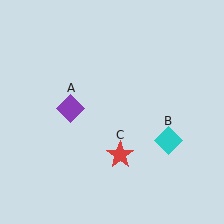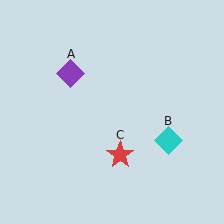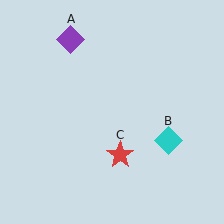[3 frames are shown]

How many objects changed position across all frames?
1 object changed position: purple diamond (object A).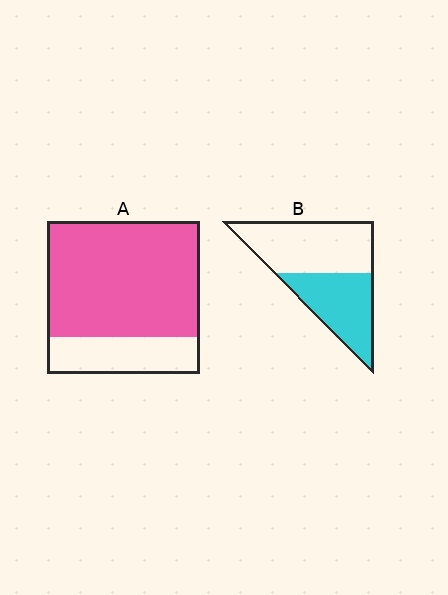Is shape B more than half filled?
No.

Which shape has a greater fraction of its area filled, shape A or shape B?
Shape A.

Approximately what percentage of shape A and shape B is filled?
A is approximately 75% and B is approximately 45%.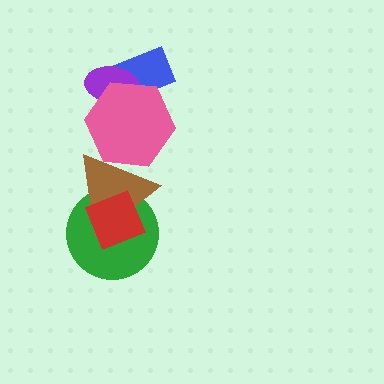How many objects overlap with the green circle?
2 objects overlap with the green circle.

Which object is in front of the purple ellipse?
The pink hexagon is in front of the purple ellipse.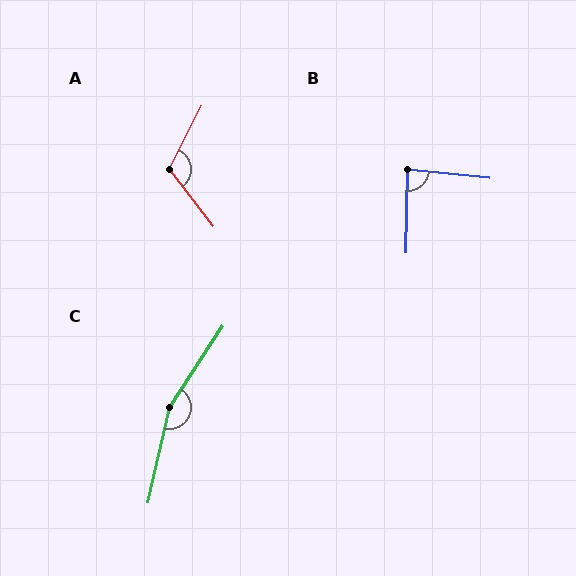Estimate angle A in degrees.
Approximately 115 degrees.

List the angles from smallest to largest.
B (85°), A (115°), C (159°).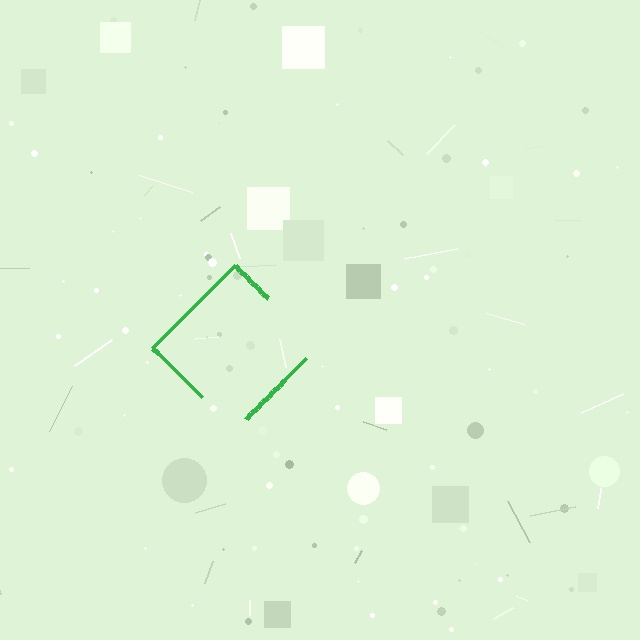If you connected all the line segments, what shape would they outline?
They would outline a diamond.